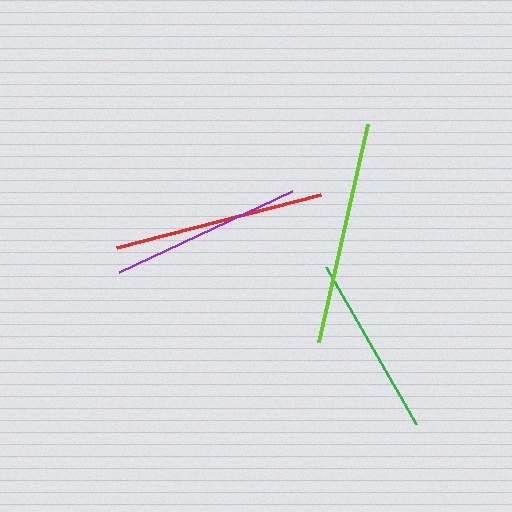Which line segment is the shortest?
The green line is the shortest at approximately 181 pixels.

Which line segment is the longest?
The lime line is the longest at approximately 224 pixels.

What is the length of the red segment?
The red segment is approximately 211 pixels long.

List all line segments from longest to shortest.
From longest to shortest: lime, red, purple, green.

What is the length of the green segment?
The green segment is approximately 181 pixels long.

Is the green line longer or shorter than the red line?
The red line is longer than the green line.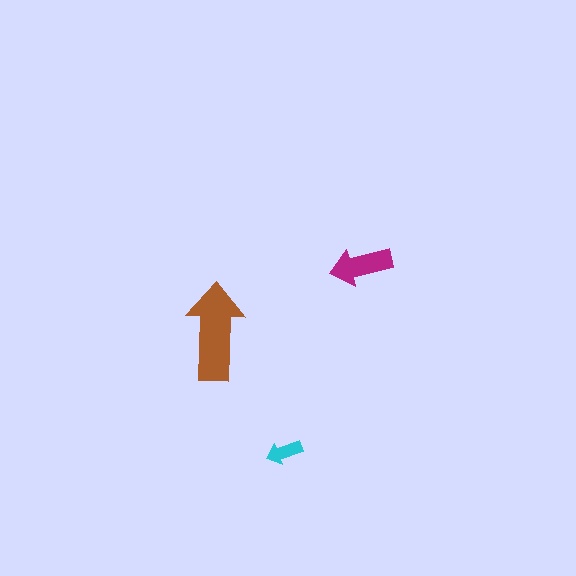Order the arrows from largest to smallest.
the brown one, the magenta one, the cyan one.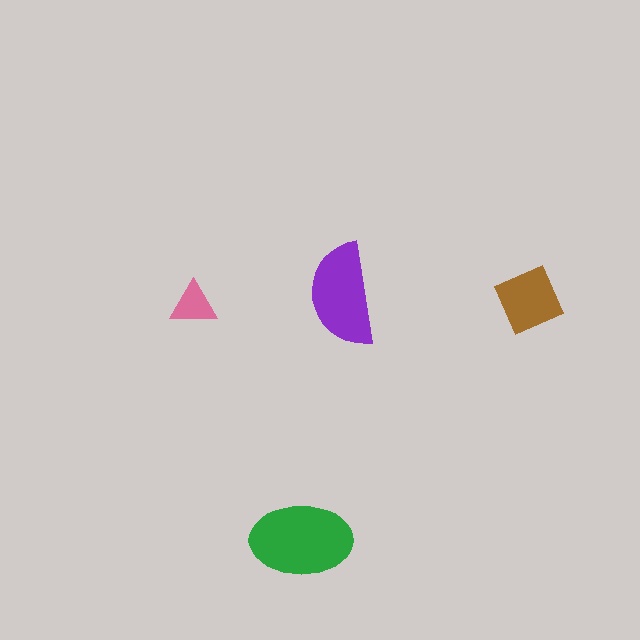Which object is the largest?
The green ellipse.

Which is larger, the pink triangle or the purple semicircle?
The purple semicircle.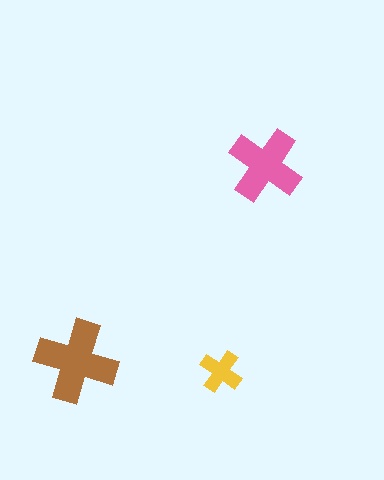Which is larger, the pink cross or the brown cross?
The brown one.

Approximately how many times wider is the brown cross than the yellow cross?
About 2 times wider.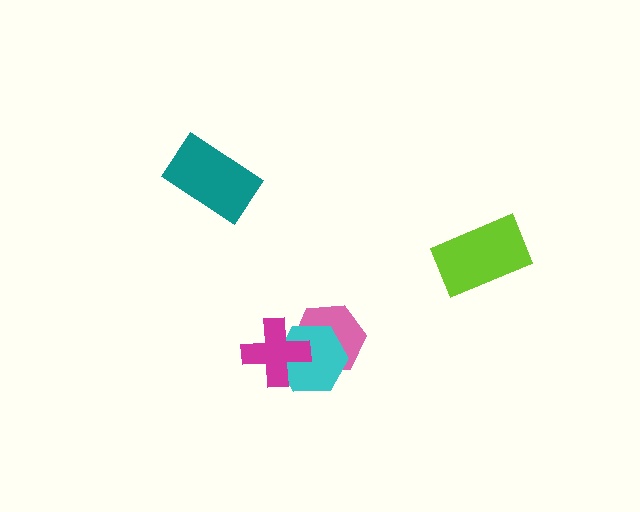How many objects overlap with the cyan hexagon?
2 objects overlap with the cyan hexagon.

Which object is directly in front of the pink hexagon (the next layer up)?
The cyan hexagon is directly in front of the pink hexagon.